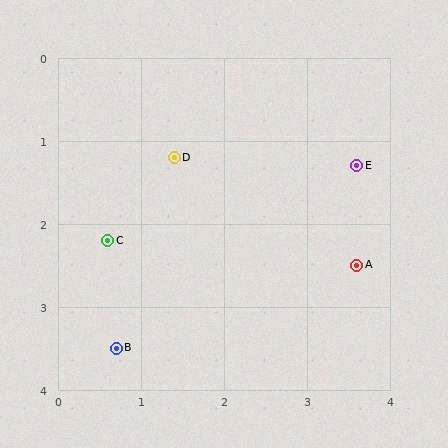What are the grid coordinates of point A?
Point A is at approximately (3.6, 2.5).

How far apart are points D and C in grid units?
Points D and C are about 1.3 grid units apart.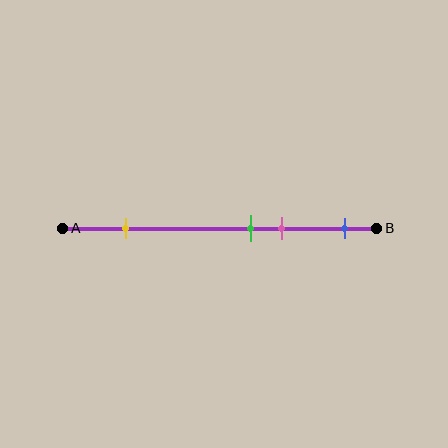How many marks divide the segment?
There are 4 marks dividing the segment.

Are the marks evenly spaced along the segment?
No, the marks are not evenly spaced.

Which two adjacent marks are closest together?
The green and pink marks are the closest adjacent pair.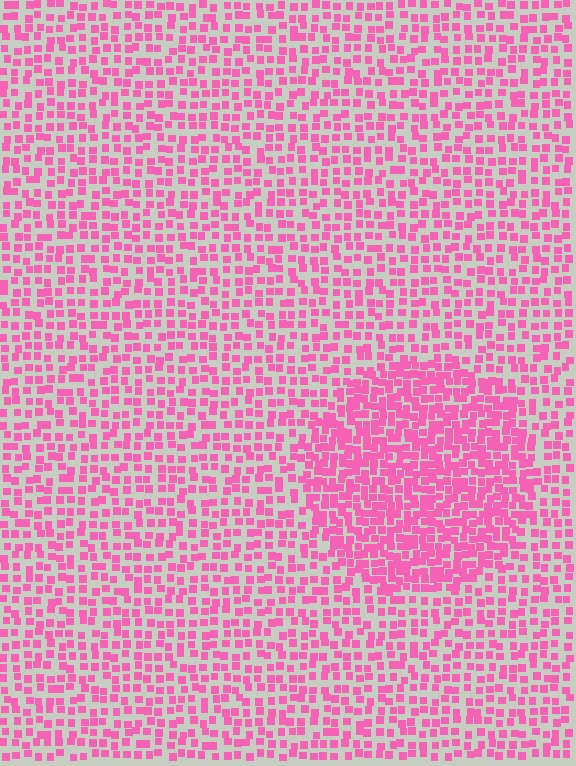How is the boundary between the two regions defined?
The boundary is defined by a change in element density (approximately 1.8x ratio). All elements are the same color, size, and shape.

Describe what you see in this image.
The image contains small pink elements arranged at two different densities. A circle-shaped region is visible where the elements are more densely packed than the surrounding area.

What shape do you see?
I see a circle.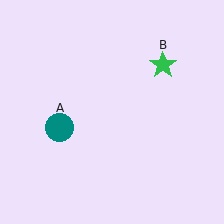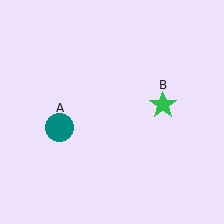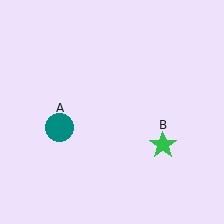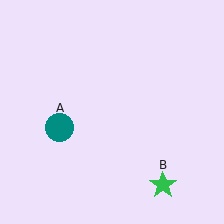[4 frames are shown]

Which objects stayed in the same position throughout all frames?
Teal circle (object A) remained stationary.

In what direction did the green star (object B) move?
The green star (object B) moved down.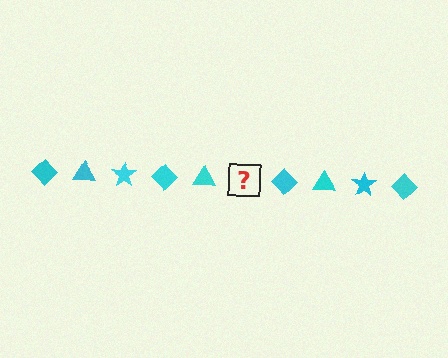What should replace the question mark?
The question mark should be replaced with a cyan star.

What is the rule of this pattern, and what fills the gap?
The rule is that the pattern cycles through diamond, triangle, star shapes in cyan. The gap should be filled with a cyan star.